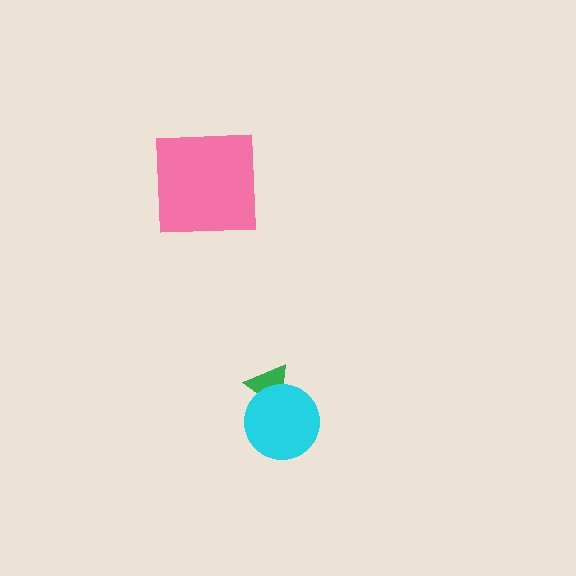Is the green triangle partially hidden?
Yes, it is partially covered by another shape.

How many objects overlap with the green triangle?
1 object overlaps with the green triangle.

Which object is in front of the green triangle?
The cyan circle is in front of the green triangle.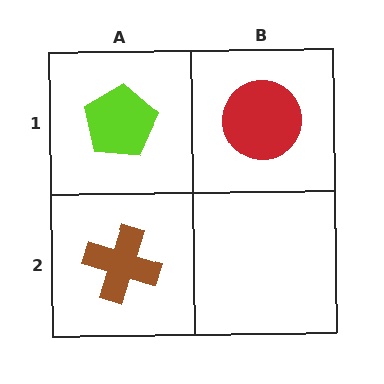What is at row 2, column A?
A brown cross.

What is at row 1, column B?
A red circle.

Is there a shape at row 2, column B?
No, that cell is empty.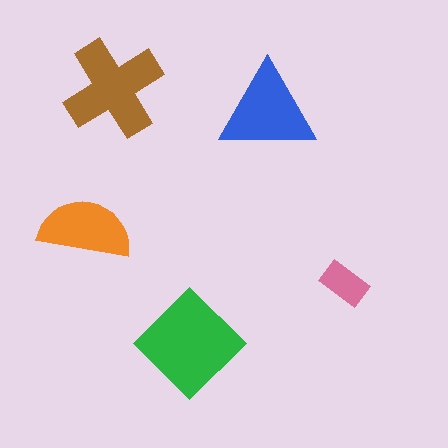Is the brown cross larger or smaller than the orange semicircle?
Larger.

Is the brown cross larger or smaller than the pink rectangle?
Larger.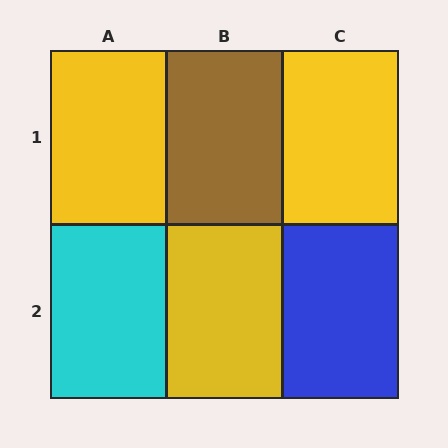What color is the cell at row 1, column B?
Brown.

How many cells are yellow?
3 cells are yellow.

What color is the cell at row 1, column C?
Yellow.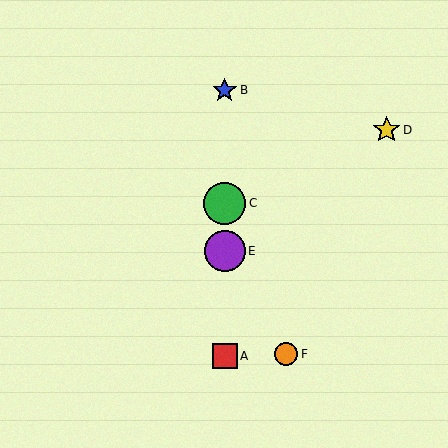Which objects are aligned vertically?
Objects A, B, C, E are aligned vertically.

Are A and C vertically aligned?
Yes, both are at x≈225.